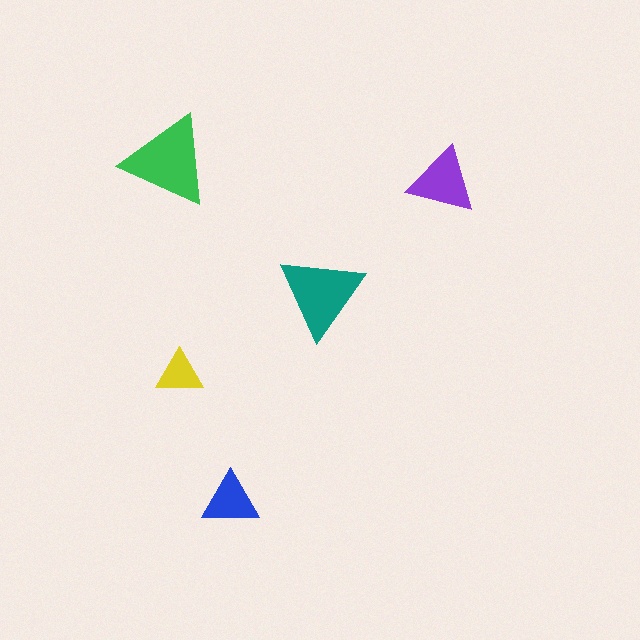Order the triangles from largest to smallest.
the green one, the teal one, the purple one, the blue one, the yellow one.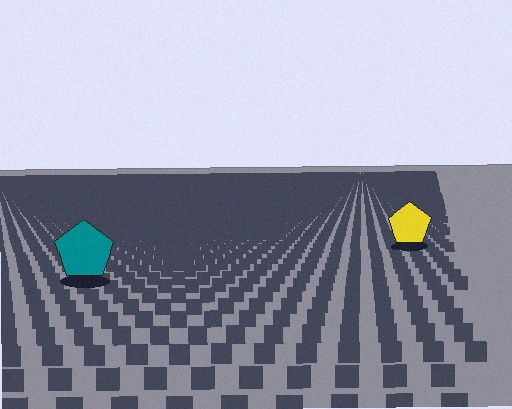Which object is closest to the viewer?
The teal pentagon is closest. The texture marks near it are larger and more spread out.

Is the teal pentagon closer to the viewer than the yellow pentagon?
Yes. The teal pentagon is closer — you can tell from the texture gradient: the ground texture is coarser near it.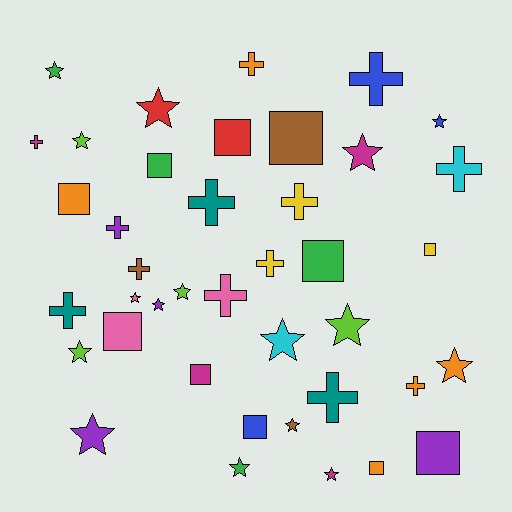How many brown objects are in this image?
There are 3 brown objects.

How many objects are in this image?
There are 40 objects.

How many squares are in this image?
There are 11 squares.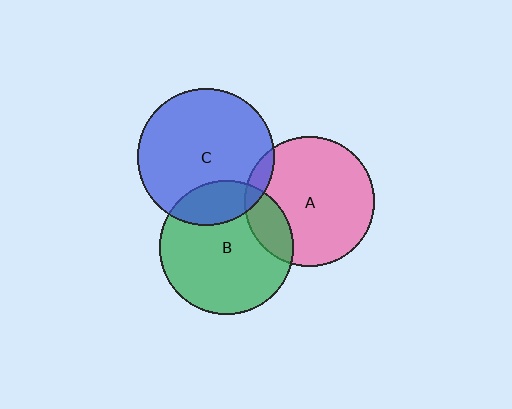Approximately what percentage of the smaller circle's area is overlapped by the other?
Approximately 10%.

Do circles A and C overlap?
Yes.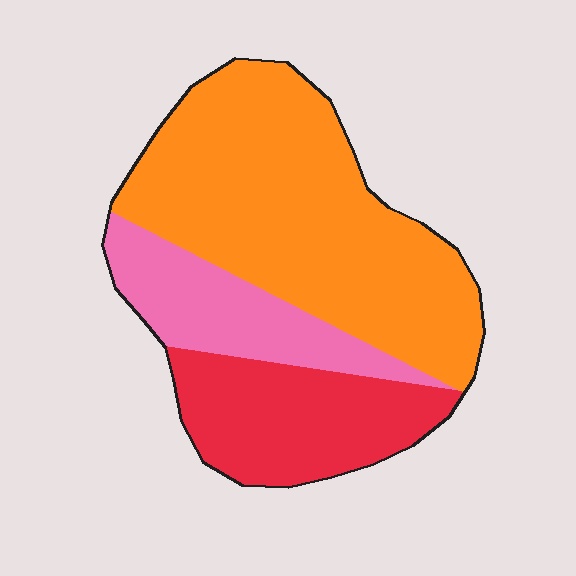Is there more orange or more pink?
Orange.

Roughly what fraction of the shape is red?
Red covers roughly 25% of the shape.